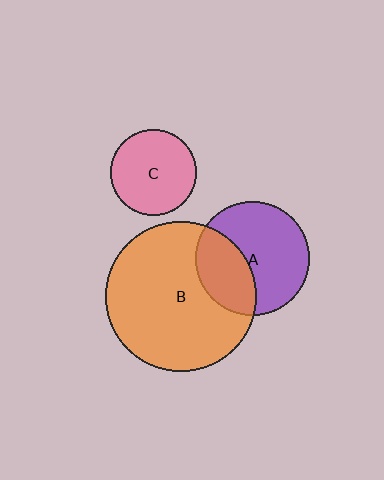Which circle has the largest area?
Circle B (orange).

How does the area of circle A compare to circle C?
Approximately 1.8 times.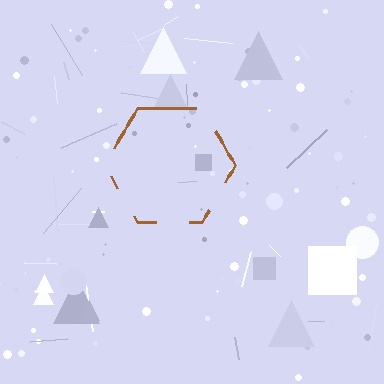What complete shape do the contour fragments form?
The contour fragments form a hexagon.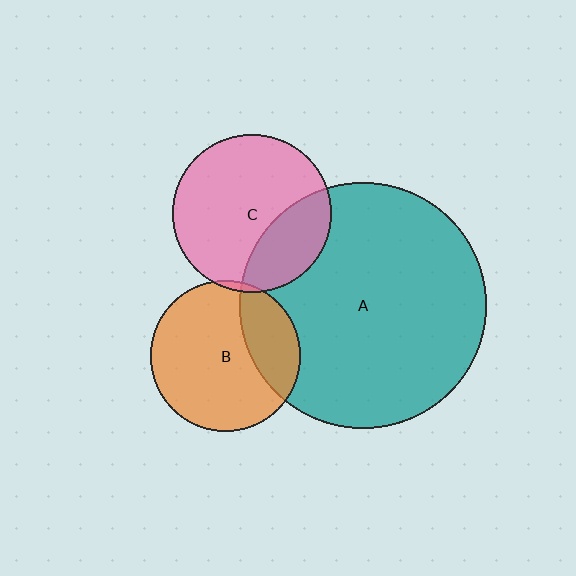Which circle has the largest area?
Circle A (teal).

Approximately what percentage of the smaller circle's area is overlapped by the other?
Approximately 5%.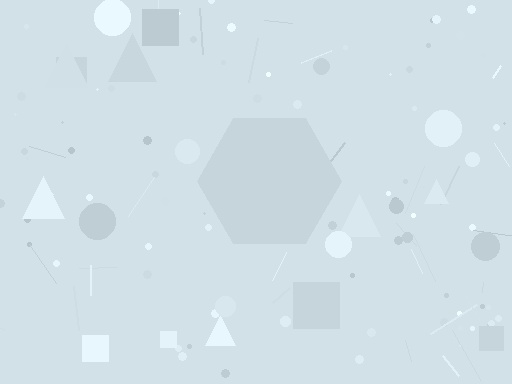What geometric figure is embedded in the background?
A hexagon is embedded in the background.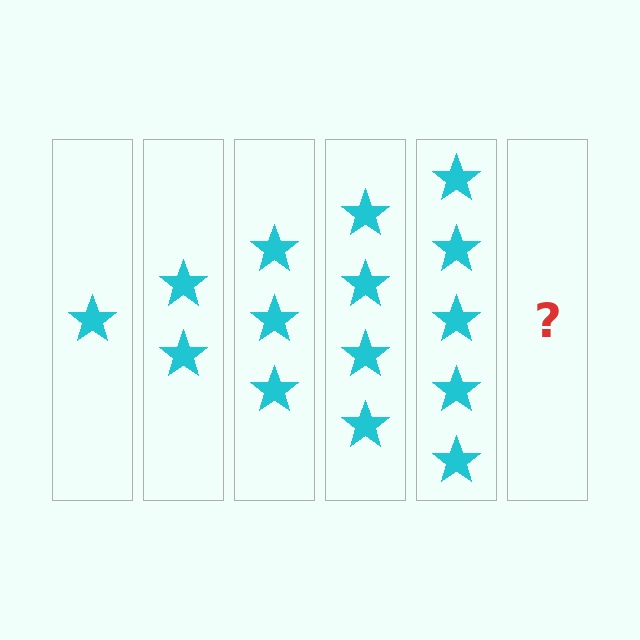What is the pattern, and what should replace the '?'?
The pattern is that each step adds one more star. The '?' should be 6 stars.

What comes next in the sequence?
The next element should be 6 stars.